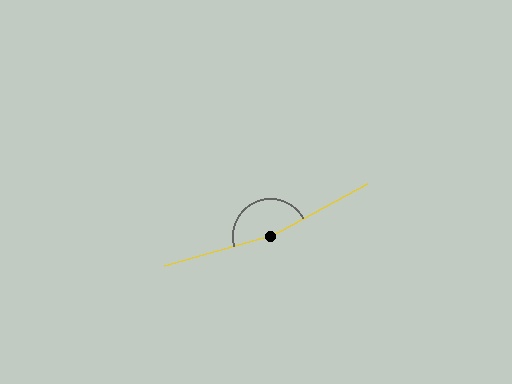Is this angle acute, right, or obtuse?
It is obtuse.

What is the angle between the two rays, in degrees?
Approximately 167 degrees.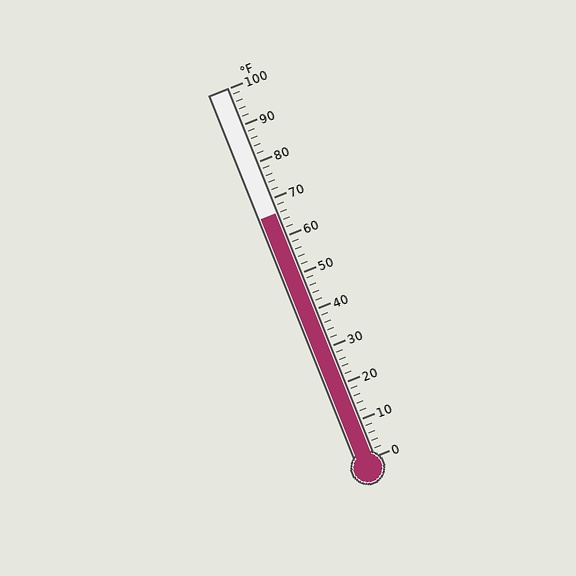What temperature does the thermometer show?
The thermometer shows approximately 66°F.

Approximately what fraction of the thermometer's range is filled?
The thermometer is filled to approximately 65% of its range.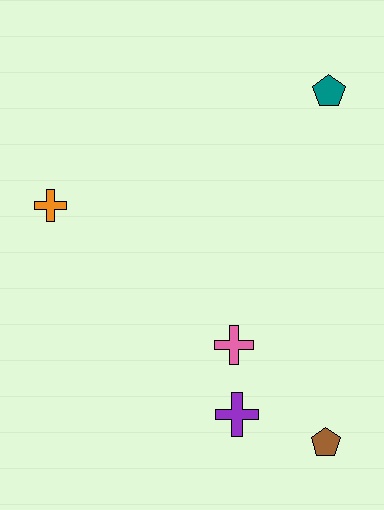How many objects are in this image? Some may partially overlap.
There are 5 objects.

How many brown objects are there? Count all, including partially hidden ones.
There is 1 brown object.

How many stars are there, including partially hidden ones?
There are no stars.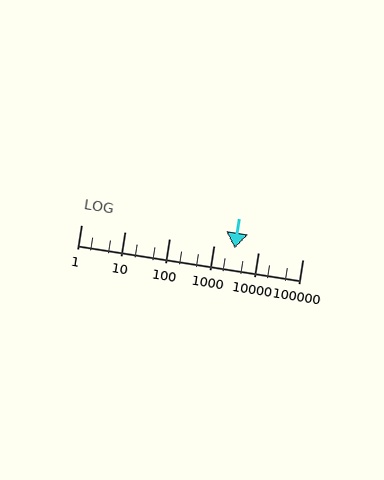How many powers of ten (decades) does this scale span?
The scale spans 5 decades, from 1 to 100000.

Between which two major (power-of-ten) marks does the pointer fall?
The pointer is between 1000 and 10000.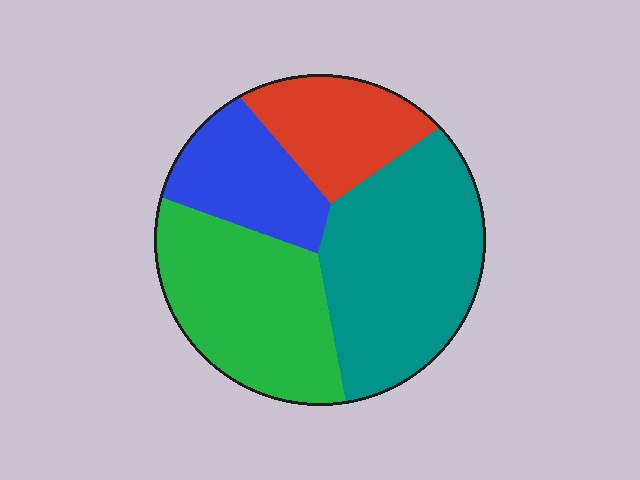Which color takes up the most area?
Teal, at roughly 35%.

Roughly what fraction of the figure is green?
Green takes up between a sixth and a third of the figure.